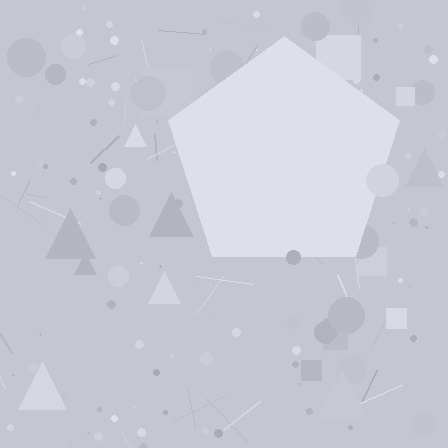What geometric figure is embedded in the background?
A pentagon is embedded in the background.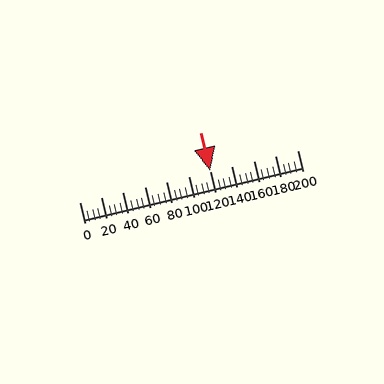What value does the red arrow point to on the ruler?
The red arrow points to approximately 120.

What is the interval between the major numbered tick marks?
The major tick marks are spaced 20 units apart.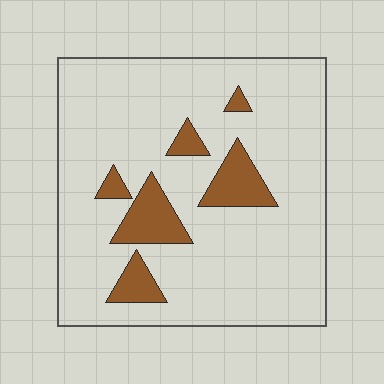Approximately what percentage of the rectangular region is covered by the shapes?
Approximately 15%.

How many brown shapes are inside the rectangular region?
6.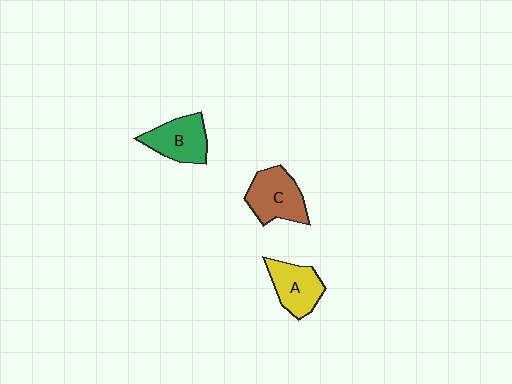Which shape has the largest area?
Shape C (brown).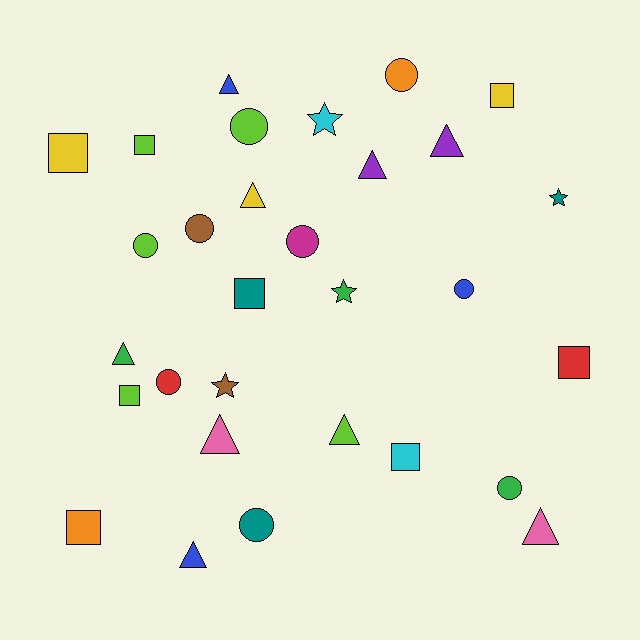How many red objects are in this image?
There are 2 red objects.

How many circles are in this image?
There are 9 circles.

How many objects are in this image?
There are 30 objects.